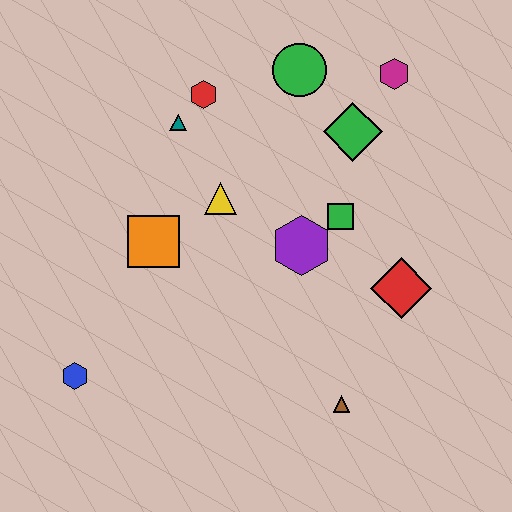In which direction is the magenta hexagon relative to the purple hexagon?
The magenta hexagon is above the purple hexagon.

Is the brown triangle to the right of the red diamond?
No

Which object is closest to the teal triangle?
The red hexagon is closest to the teal triangle.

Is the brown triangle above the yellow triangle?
No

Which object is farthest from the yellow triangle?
The brown triangle is farthest from the yellow triangle.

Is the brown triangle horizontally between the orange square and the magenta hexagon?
Yes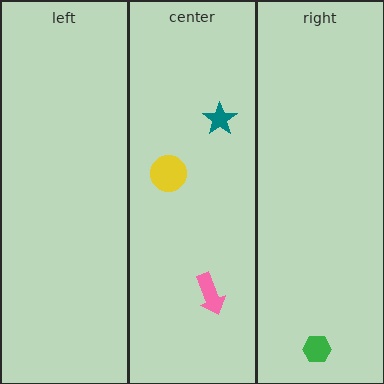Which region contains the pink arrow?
The center region.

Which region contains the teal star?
The center region.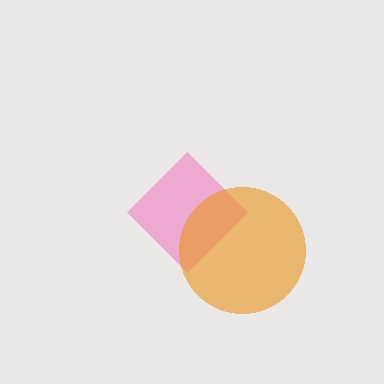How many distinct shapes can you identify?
There are 2 distinct shapes: a pink diamond, an orange circle.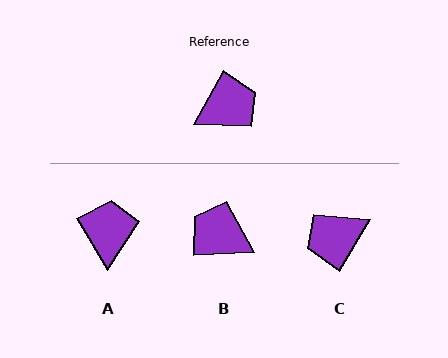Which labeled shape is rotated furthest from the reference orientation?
C, about 177 degrees away.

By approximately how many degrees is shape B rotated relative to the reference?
Approximately 121 degrees counter-clockwise.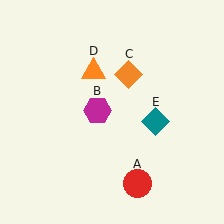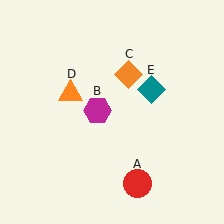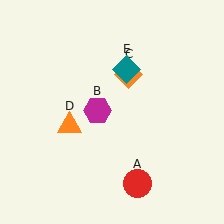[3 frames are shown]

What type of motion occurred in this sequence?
The orange triangle (object D), teal diamond (object E) rotated counterclockwise around the center of the scene.